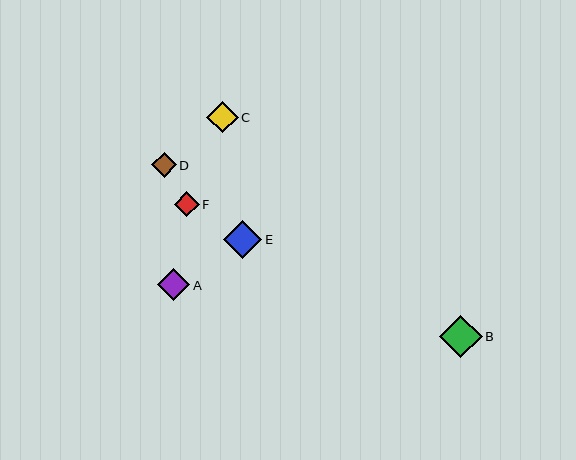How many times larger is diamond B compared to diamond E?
Diamond B is approximately 1.1 times the size of diamond E.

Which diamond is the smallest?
Diamond F is the smallest with a size of approximately 25 pixels.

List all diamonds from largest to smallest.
From largest to smallest: B, E, A, C, D, F.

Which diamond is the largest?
Diamond B is the largest with a size of approximately 43 pixels.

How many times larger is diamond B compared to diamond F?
Diamond B is approximately 1.7 times the size of diamond F.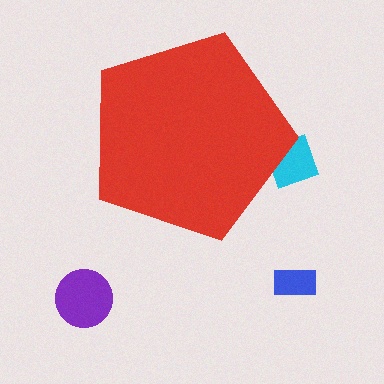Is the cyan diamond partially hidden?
Yes, the cyan diamond is partially hidden behind the red pentagon.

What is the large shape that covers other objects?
A red pentagon.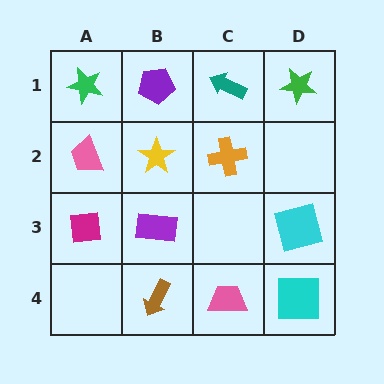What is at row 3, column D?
A cyan square.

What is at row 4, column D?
A cyan square.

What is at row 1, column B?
A purple pentagon.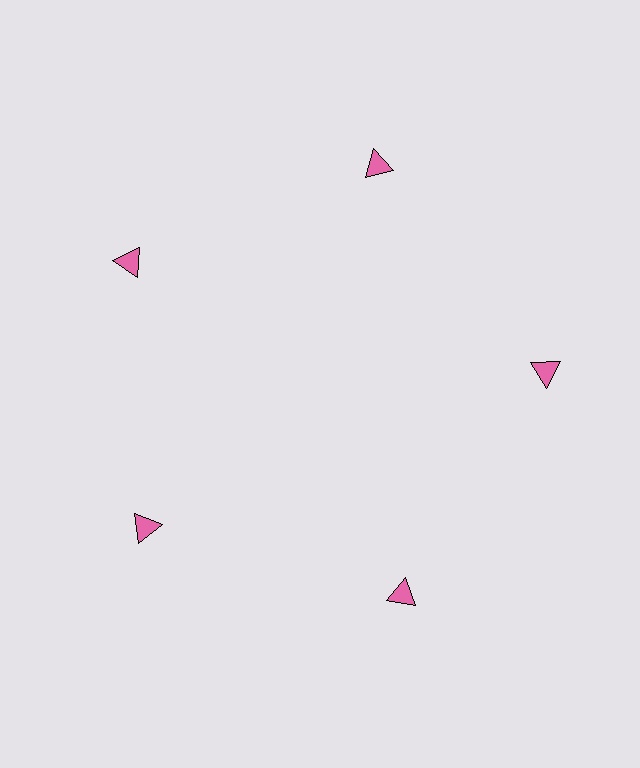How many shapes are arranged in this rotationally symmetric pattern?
There are 5 shapes, arranged in 5 groups of 1.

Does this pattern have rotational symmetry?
Yes, this pattern has 5-fold rotational symmetry. It looks the same after rotating 72 degrees around the center.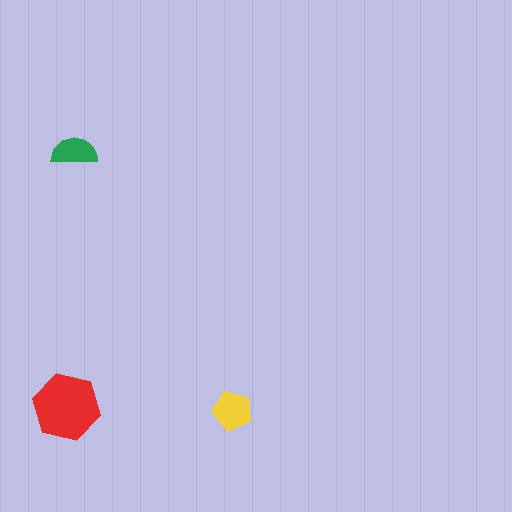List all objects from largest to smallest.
The red hexagon, the yellow pentagon, the green semicircle.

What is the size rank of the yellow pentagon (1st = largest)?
2nd.